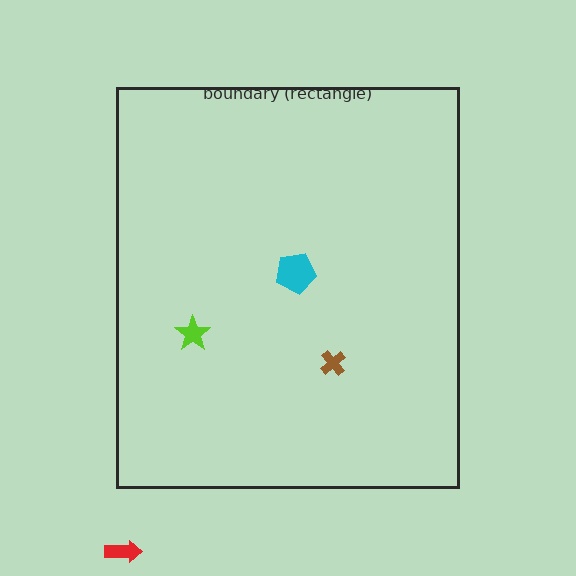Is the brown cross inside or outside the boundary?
Inside.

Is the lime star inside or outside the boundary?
Inside.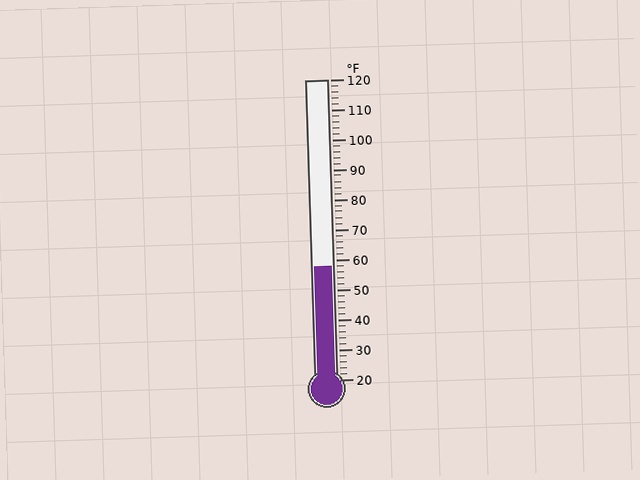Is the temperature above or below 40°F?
The temperature is above 40°F.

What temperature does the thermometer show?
The thermometer shows approximately 58°F.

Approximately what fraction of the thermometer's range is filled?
The thermometer is filled to approximately 40% of its range.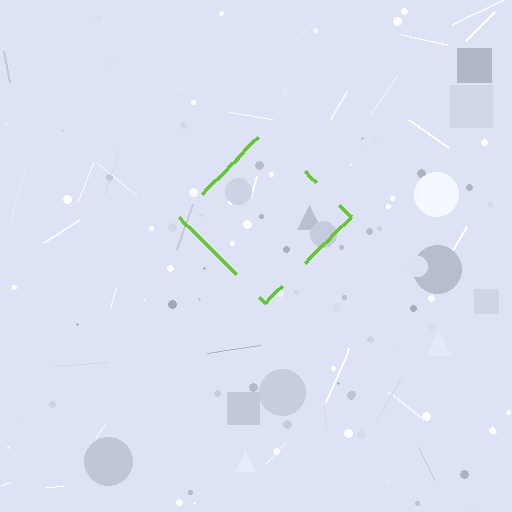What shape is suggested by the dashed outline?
The dashed outline suggests a diamond.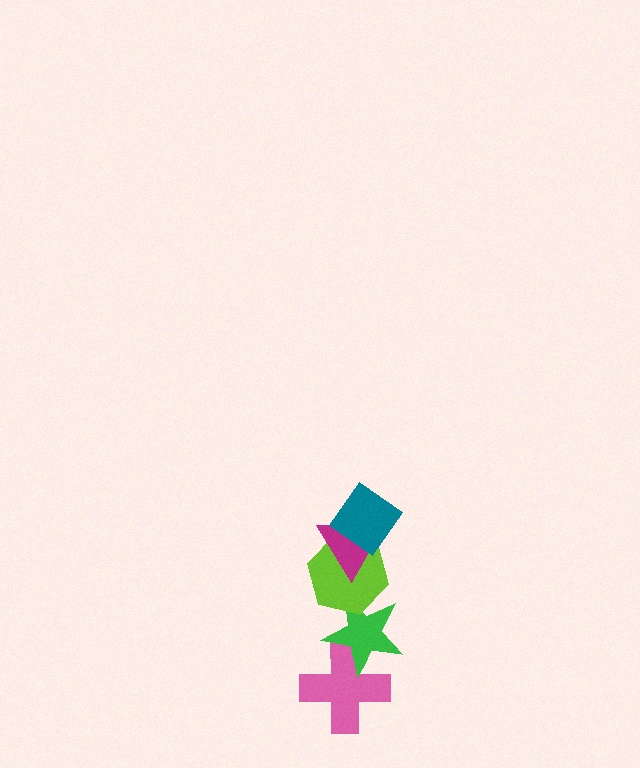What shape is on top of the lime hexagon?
The magenta triangle is on top of the lime hexagon.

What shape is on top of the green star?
The lime hexagon is on top of the green star.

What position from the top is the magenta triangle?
The magenta triangle is 2nd from the top.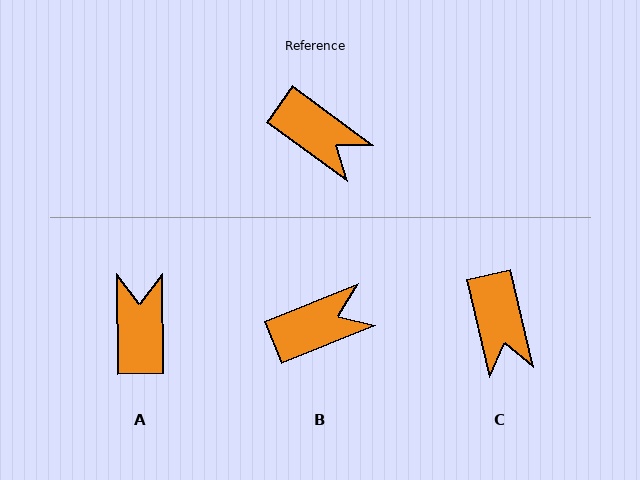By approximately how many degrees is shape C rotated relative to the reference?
Approximately 40 degrees clockwise.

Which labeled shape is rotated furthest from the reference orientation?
A, about 127 degrees away.